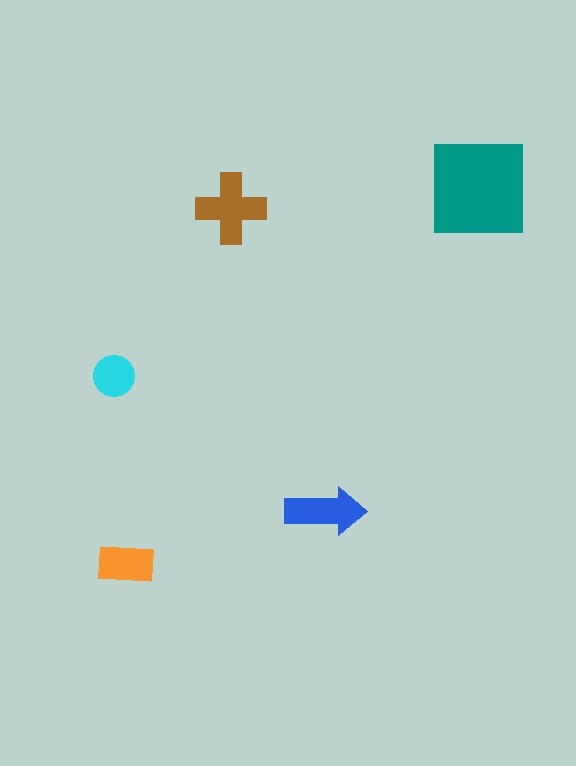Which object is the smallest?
The cyan circle.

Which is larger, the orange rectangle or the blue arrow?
The blue arrow.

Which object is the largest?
The teal square.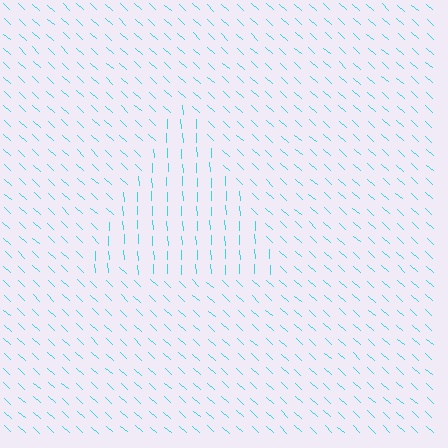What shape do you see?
I see a triangle.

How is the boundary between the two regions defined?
The boundary is defined purely by a change in line orientation (approximately 45 degrees difference). All lines are the same color and thickness.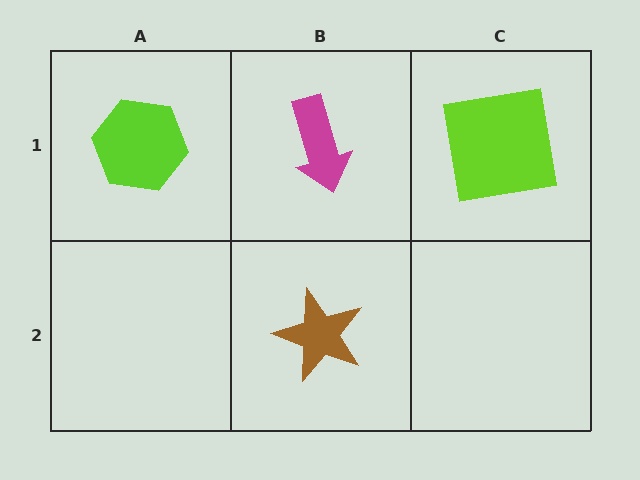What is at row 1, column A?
A lime hexagon.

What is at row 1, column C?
A lime square.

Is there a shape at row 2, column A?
No, that cell is empty.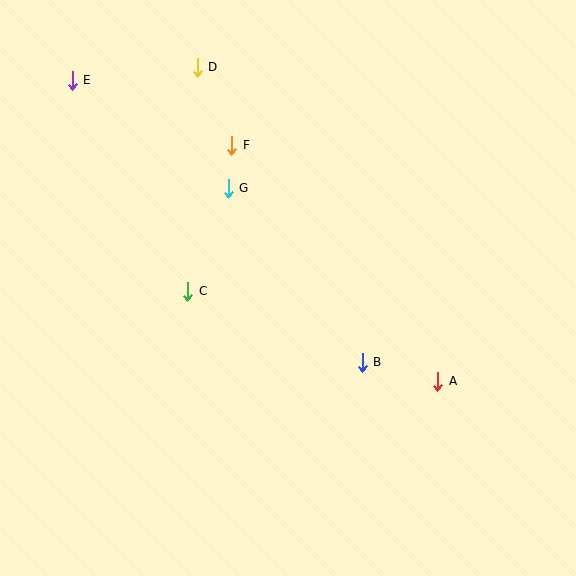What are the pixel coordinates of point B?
Point B is at (362, 362).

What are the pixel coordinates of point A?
Point A is at (438, 381).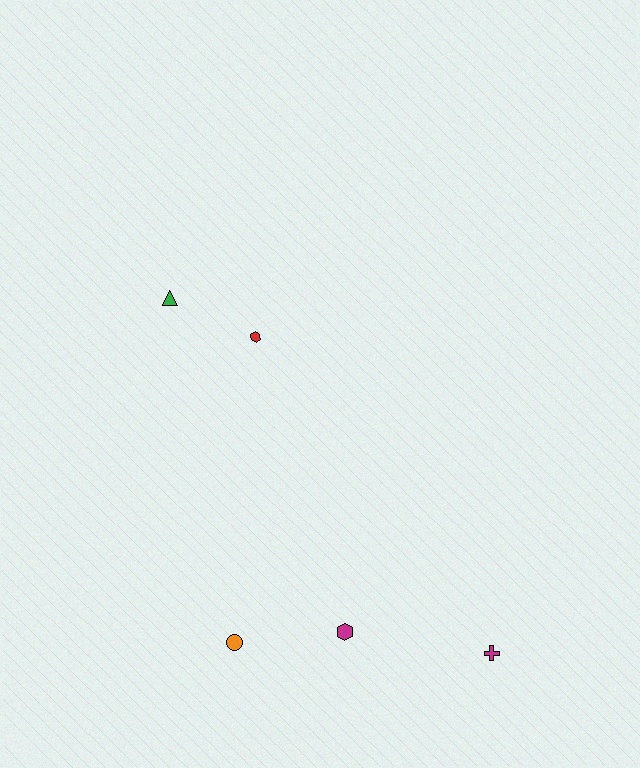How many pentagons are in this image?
There are no pentagons.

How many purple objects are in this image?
There are no purple objects.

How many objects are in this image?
There are 5 objects.